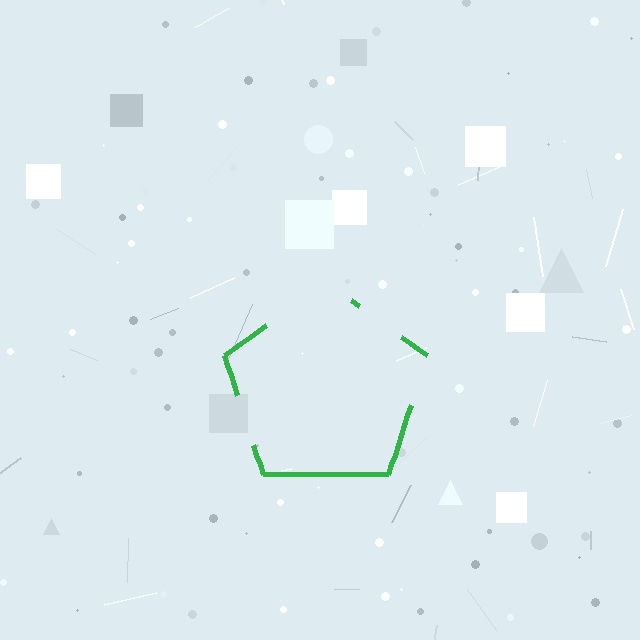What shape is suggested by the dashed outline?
The dashed outline suggests a pentagon.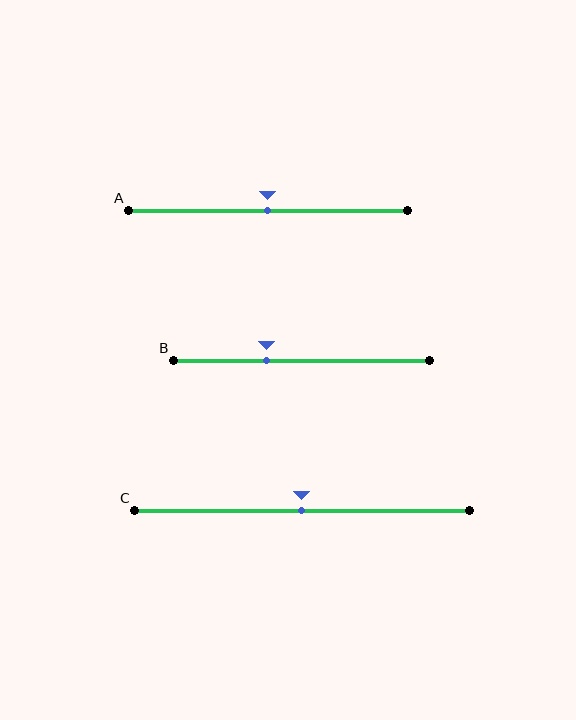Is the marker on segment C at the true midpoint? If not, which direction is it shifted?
Yes, the marker on segment C is at the true midpoint.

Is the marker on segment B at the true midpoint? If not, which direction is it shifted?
No, the marker on segment B is shifted to the left by about 14% of the segment length.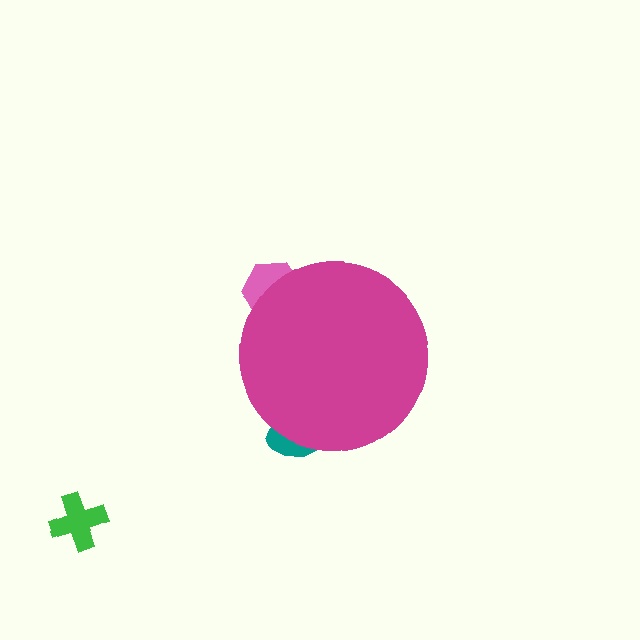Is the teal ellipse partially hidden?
Yes, the teal ellipse is partially hidden behind the magenta circle.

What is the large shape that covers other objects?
A magenta circle.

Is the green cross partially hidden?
No, the green cross is fully visible.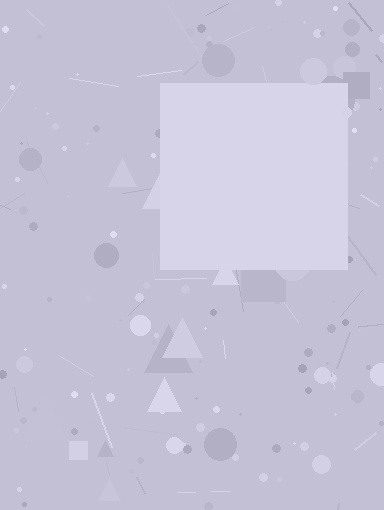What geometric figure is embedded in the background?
A square is embedded in the background.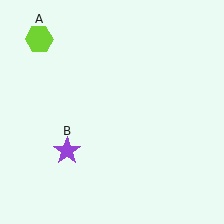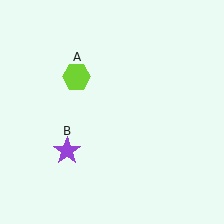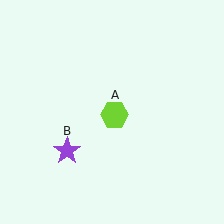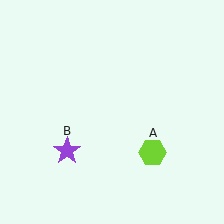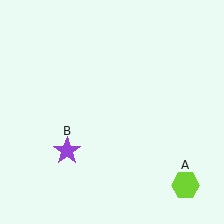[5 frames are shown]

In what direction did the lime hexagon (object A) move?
The lime hexagon (object A) moved down and to the right.